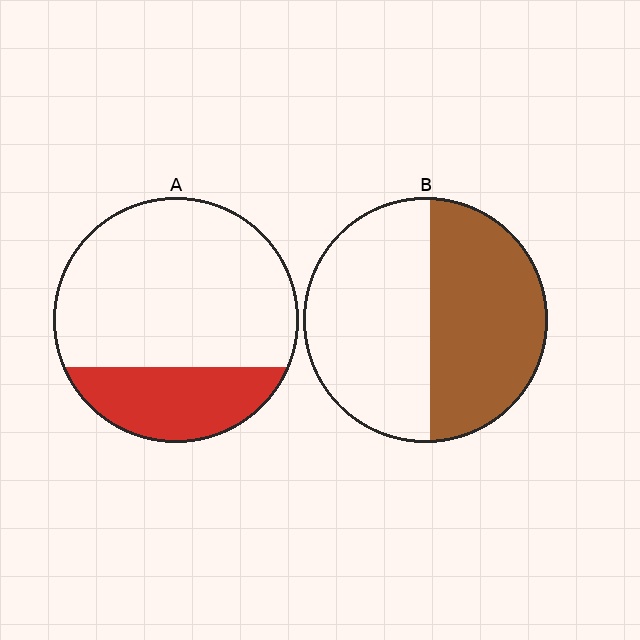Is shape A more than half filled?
No.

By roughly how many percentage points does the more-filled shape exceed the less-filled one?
By roughly 20 percentage points (B over A).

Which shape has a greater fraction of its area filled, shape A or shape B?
Shape B.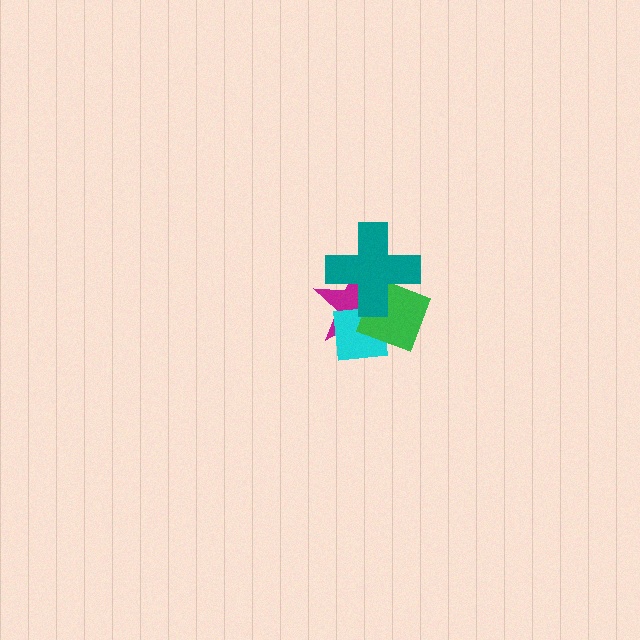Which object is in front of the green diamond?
The teal cross is in front of the green diamond.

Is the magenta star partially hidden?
Yes, it is partially covered by another shape.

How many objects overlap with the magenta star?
3 objects overlap with the magenta star.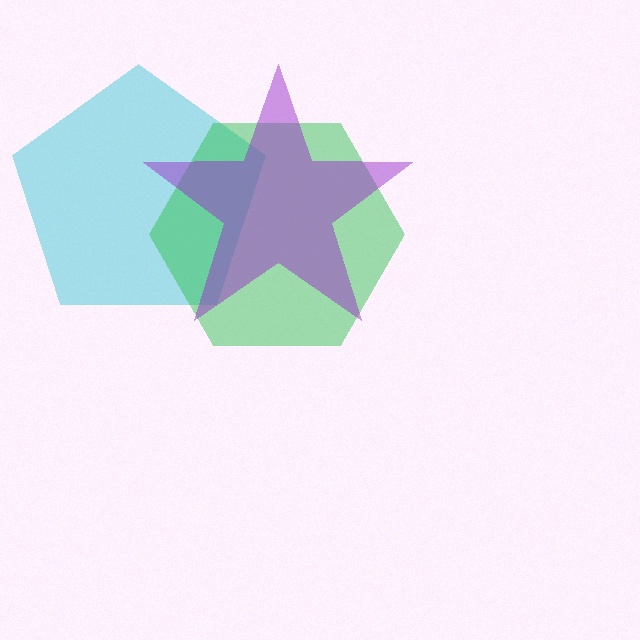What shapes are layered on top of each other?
The layered shapes are: a cyan pentagon, a green hexagon, a purple star.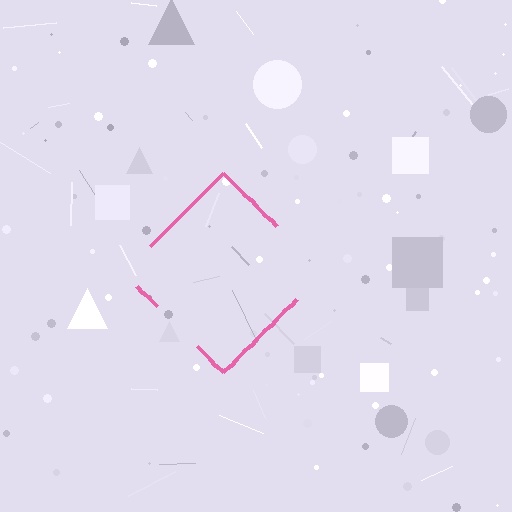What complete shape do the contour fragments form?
The contour fragments form a diamond.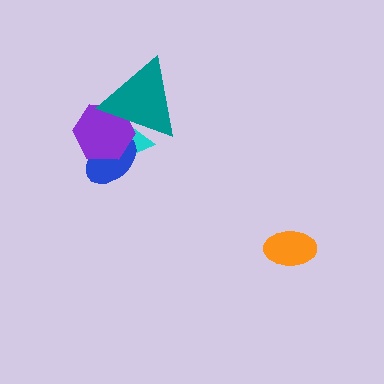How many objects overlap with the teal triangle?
3 objects overlap with the teal triangle.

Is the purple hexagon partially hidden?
Yes, it is partially covered by another shape.